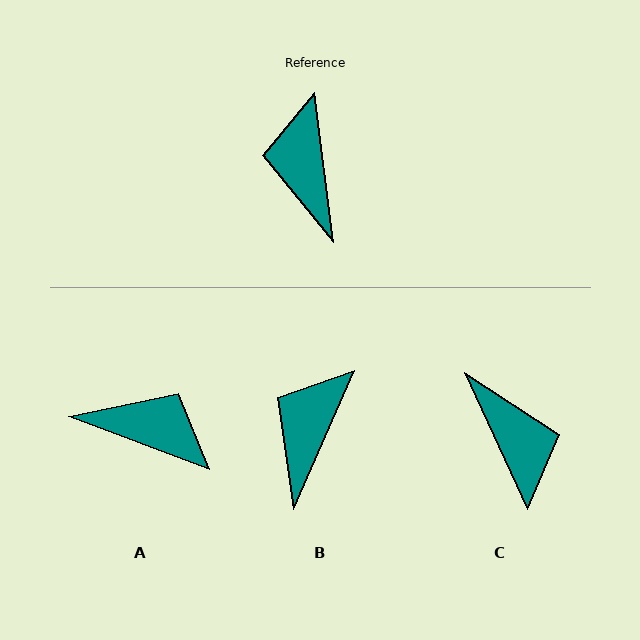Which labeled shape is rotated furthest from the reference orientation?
C, about 163 degrees away.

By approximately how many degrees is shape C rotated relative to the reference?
Approximately 163 degrees clockwise.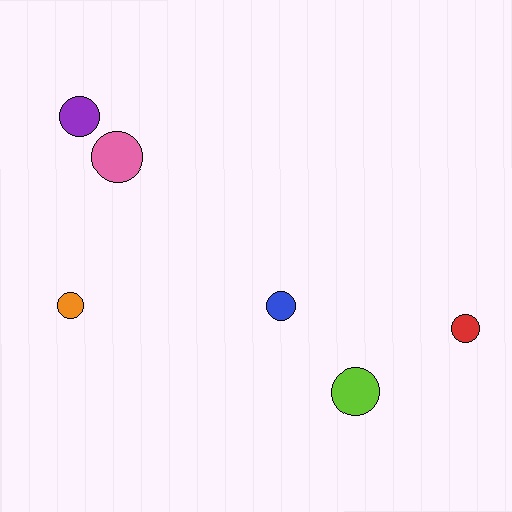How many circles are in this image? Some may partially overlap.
There are 6 circles.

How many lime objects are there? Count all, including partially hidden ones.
There is 1 lime object.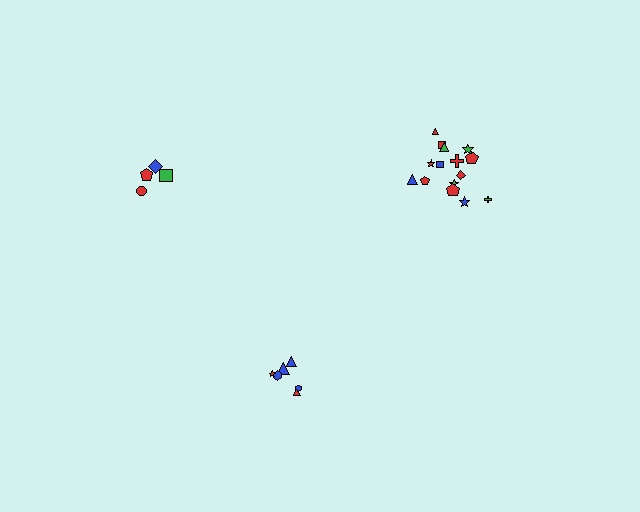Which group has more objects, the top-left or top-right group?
The top-right group.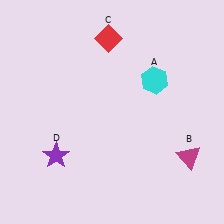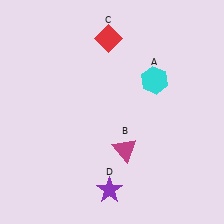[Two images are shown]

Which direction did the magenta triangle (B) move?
The magenta triangle (B) moved left.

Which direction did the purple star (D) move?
The purple star (D) moved right.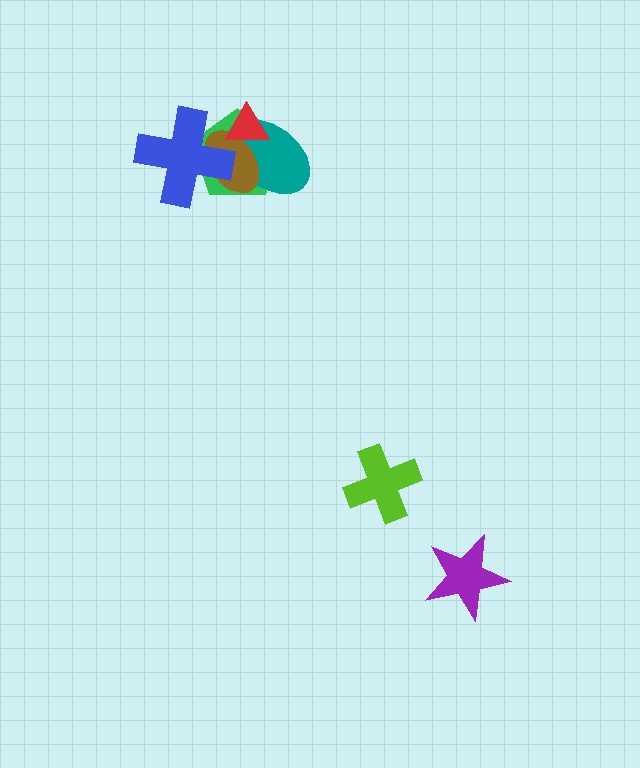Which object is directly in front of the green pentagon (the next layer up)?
The teal ellipse is directly in front of the green pentagon.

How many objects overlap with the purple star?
0 objects overlap with the purple star.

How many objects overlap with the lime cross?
0 objects overlap with the lime cross.